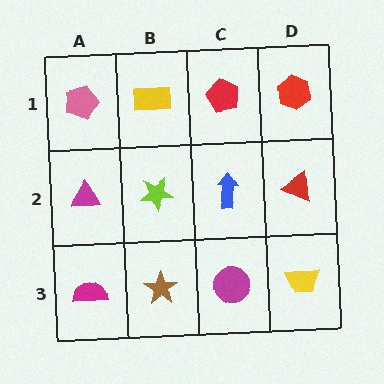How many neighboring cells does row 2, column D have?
3.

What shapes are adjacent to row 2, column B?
A yellow rectangle (row 1, column B), a brown star (row 3, column B), a magenta triangle (row 2, column A), a blue arrow (row 2, column C).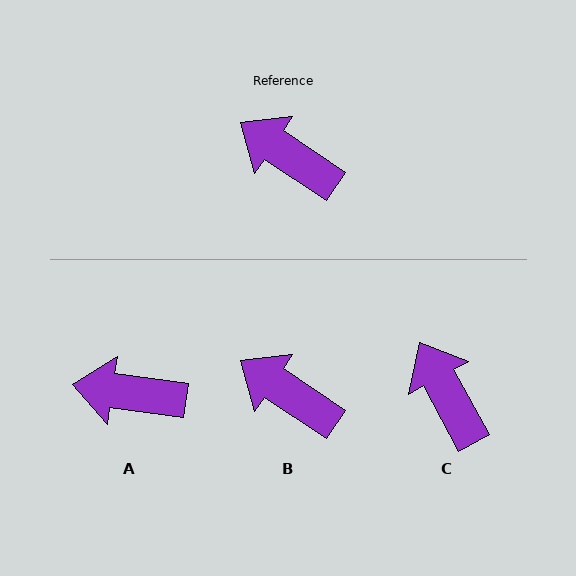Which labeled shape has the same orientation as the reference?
B.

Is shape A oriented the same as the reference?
No, it is off by about 26 degrees.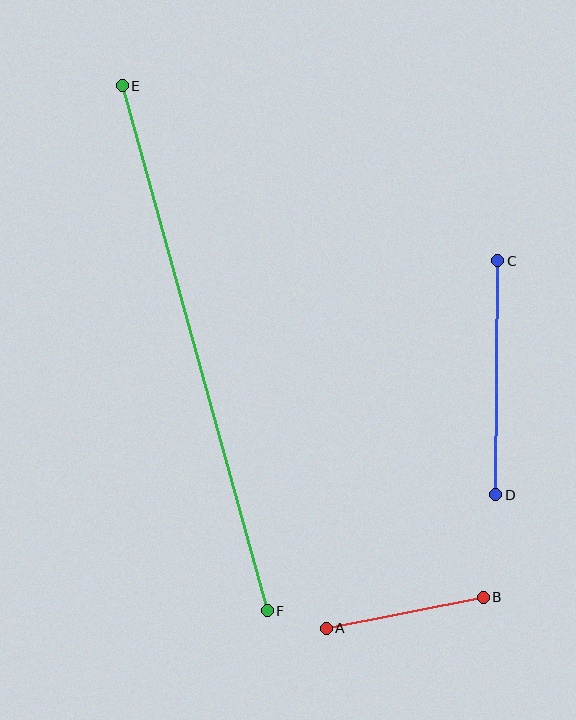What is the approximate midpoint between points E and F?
The midpoint is at approximately (195, 348) pixels.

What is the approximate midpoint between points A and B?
The midpoint is at approximately (405, 613) pixels.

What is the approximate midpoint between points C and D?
The midpoint is at approximately (497, 378) pixels.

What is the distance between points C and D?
The distance is approximately 234 pixels.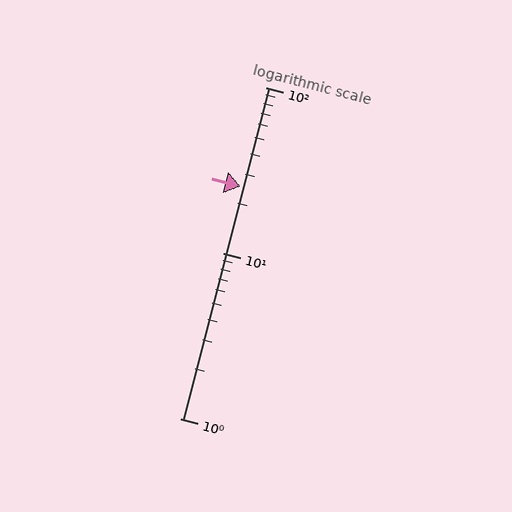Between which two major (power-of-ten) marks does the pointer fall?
The pointer is between 10 and 100.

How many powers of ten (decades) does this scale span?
The scale spans 2 decades, from 1 to 100.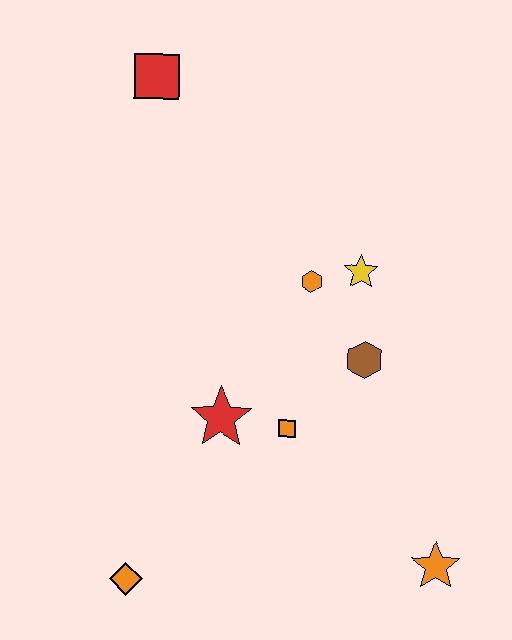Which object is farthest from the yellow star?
The orange diamond is farthest from the yellow star.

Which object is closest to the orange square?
The red star is closest to the orange square.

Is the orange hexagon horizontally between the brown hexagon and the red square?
Yes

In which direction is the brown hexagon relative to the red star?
The brown hexagon is to the right of the red star.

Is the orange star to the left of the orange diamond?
No